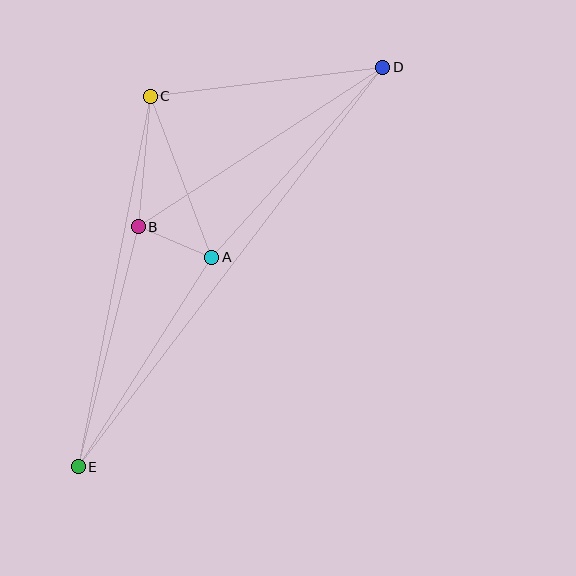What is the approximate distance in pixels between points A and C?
The distance between A and C is approximately 172 pixels.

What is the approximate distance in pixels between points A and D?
The distance between A and D is approximately 256 pixels.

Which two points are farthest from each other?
Points D and E are farthest from each other.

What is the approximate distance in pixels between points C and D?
The distance between C and D is approximately 234 pixels.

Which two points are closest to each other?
Points A and B are closest to each other.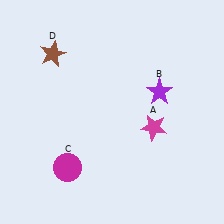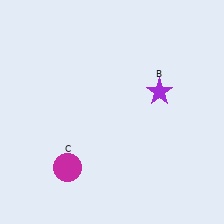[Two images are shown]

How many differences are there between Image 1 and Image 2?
There are 2 differences between the two images.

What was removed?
The brown star (D), the magenta star (A) were removed in Image 2.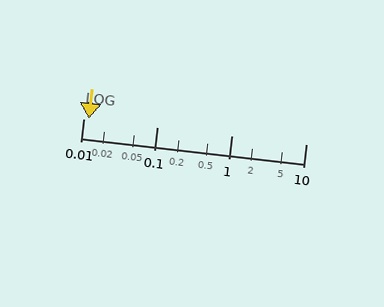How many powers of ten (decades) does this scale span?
The scale spans 3 decades, from 0.01 to 10.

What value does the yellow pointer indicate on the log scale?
The pointer indicates approximately 0.012.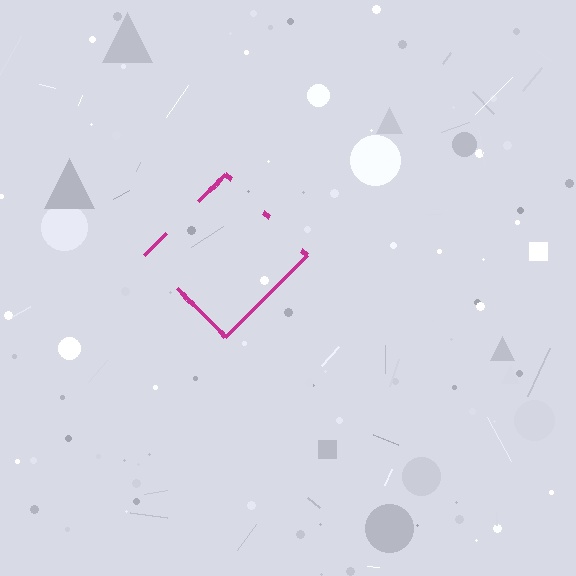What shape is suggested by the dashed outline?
The dashed outline suggests a diamond.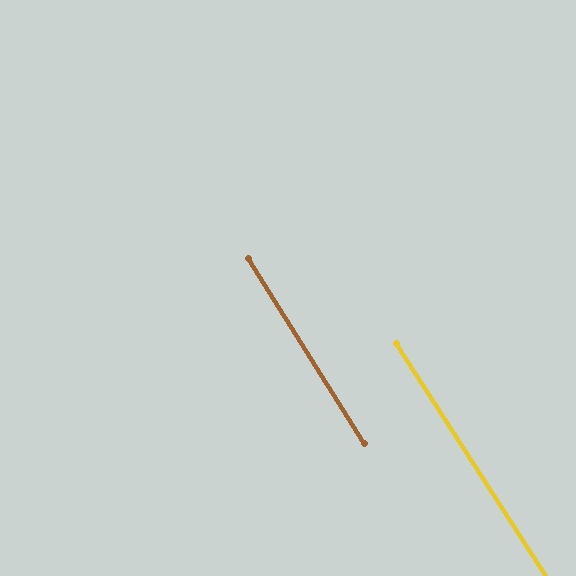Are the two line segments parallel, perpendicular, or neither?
Parallel — their directions differ by only 0.7°.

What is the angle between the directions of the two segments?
Approximately 1 degree.